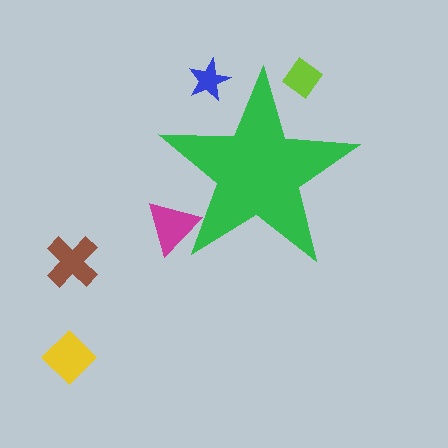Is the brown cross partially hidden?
No, the brown cross is fully visible.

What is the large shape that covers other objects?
A green star.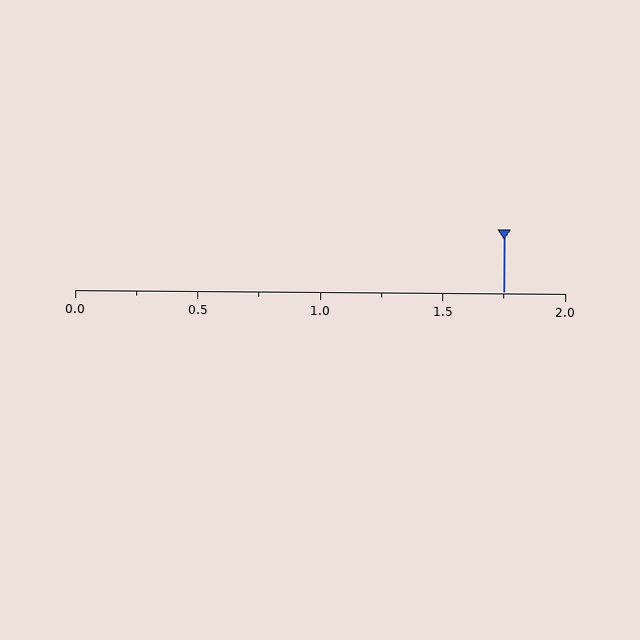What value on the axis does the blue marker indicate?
The marker indicates approximately 1.75.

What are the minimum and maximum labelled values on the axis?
The axis runs from 0.0 to 2.0.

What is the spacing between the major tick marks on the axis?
The major ticks are spaced 0.5 apart.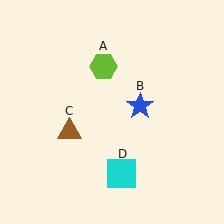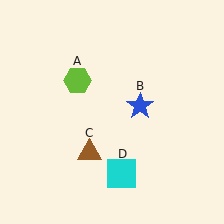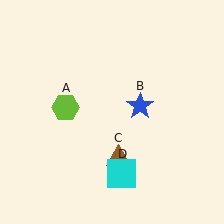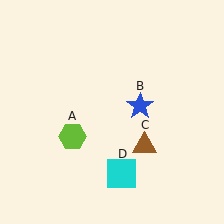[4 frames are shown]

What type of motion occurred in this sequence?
The lime hexagon (object A), brown triangle (object C) rotated counterclockwise around the center of the scene.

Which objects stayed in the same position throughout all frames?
Blue star (object B) and cyan square (object D) remained stationary.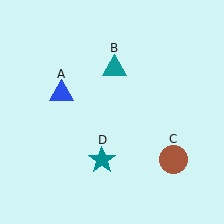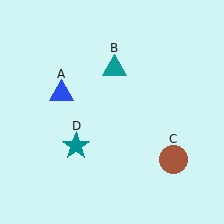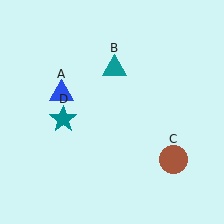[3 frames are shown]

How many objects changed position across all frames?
1 object changed position: teal star (object D).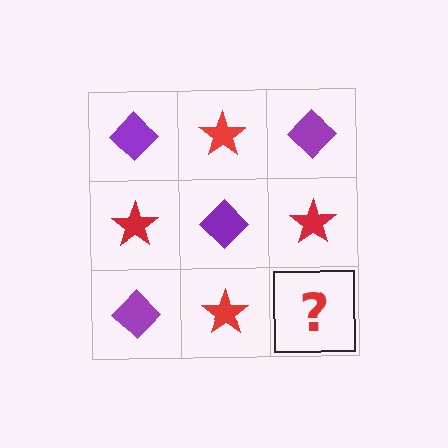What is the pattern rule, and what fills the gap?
The rule is that it alternates purple diamond and red star in a checkerboard pattern. The gap should be filled with a purple diamond.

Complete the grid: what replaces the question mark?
The question mark should be replaced with a purple diamond.